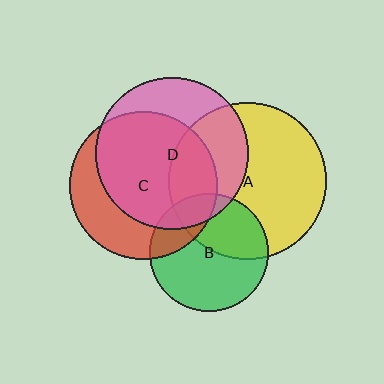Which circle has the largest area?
Circle A (yellow).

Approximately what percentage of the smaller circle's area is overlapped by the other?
Approximately 15%.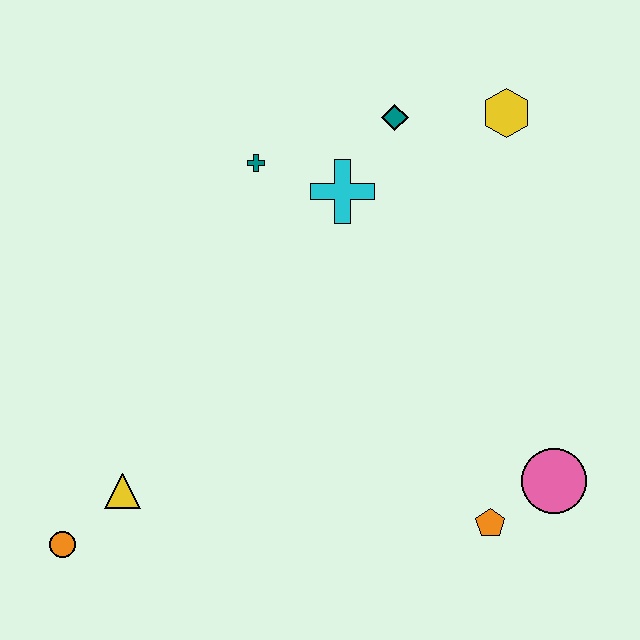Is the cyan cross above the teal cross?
No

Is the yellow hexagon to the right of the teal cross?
Yes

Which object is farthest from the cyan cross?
The orange circle is farthest from the cyan cross.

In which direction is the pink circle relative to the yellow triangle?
The pink circle is to the right of the yellow triangle.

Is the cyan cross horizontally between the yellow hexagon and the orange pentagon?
No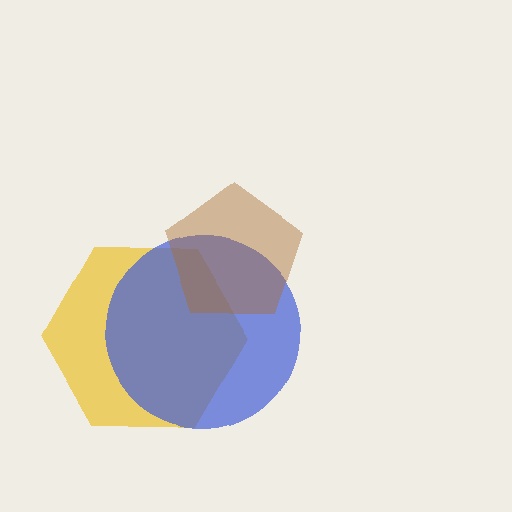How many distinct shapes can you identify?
There are 3 distinct shapes: a yellow hexagon, a blue circle, a brown pentagon.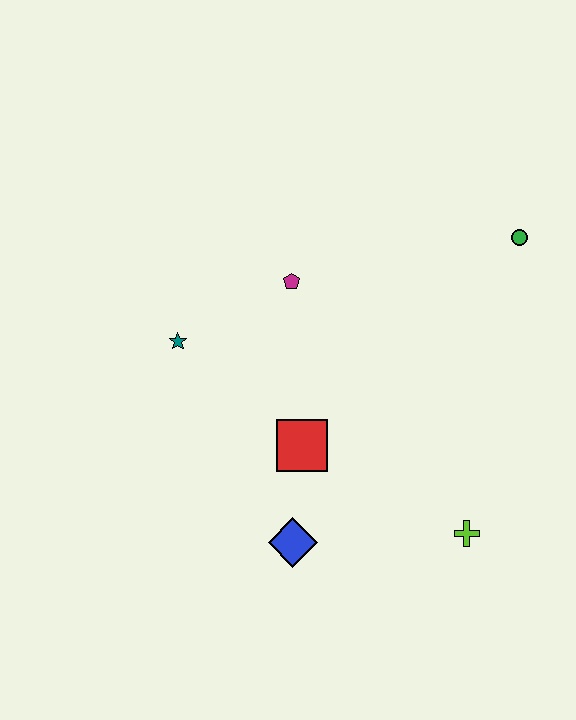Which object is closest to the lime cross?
The blue diamond is closest to the lime cross.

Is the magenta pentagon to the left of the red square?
Yes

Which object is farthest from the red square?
The green circle is farthest from the red square.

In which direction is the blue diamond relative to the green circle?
The blue diamond is below the green circle.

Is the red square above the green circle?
No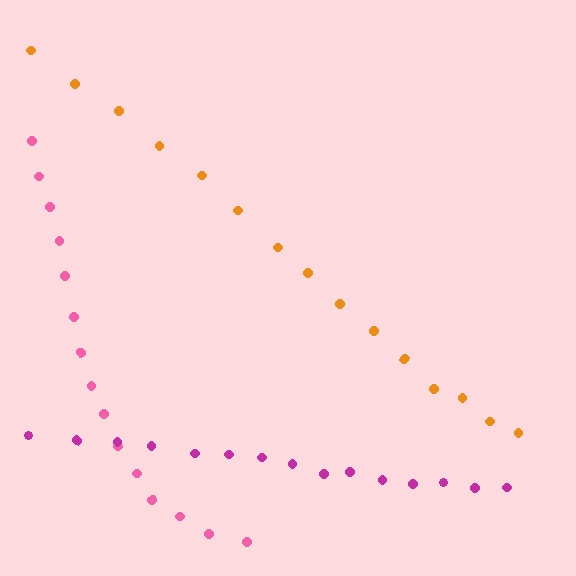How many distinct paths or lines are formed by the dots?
There are 3 distinct paths.